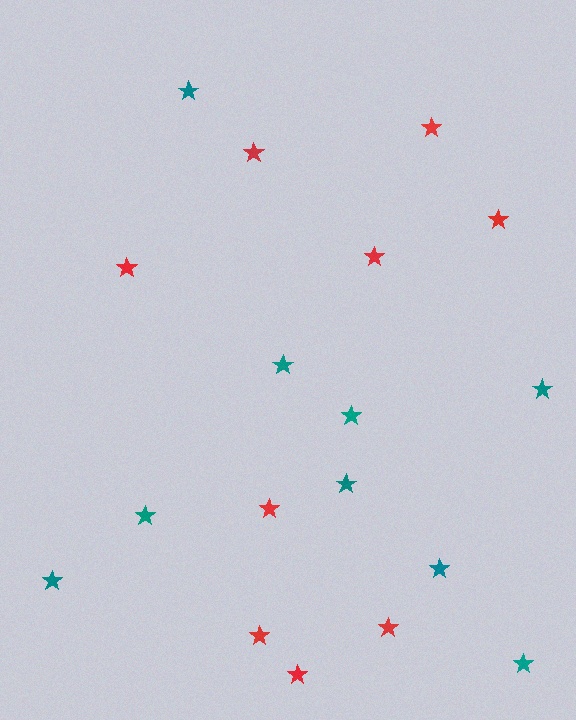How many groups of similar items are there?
There are 2 groups: one group of red stars (9) and one group of teal stars (9).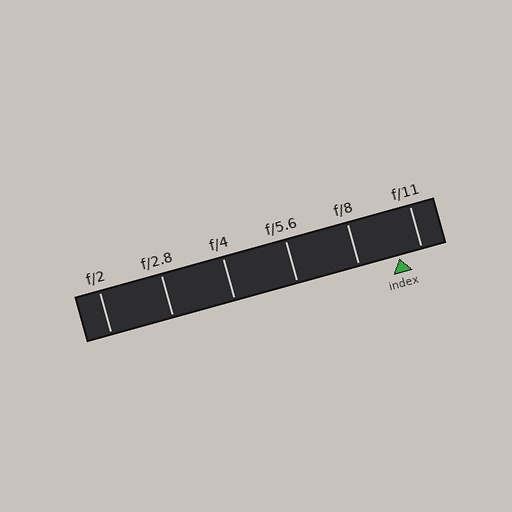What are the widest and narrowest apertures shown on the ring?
The widest aperture shown is f/2 and the narrowest is f/11.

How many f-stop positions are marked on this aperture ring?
There are 6 f-stop positions marked.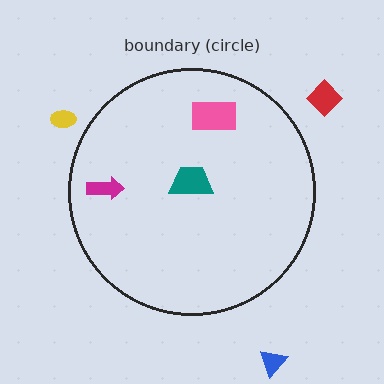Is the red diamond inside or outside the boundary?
Outside.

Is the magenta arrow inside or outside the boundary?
Inside.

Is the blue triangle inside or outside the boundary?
Outside.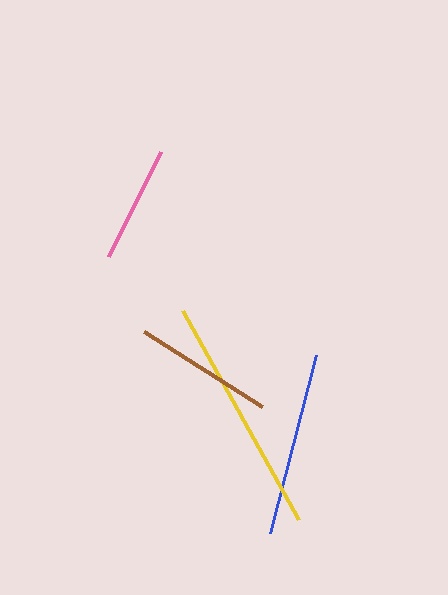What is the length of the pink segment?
The pink segment is approximately 117 pixels long.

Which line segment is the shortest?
The pink line is the shortest at approximately 117 pixels.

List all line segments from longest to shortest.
From longest to shortest: yellow, blue, brown, pink.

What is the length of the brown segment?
The brown segment is approximately 140 pixels long.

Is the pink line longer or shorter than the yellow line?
The yellow line is longer than the pink line.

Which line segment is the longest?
The yellow line is the longest at approximately 239 pixels.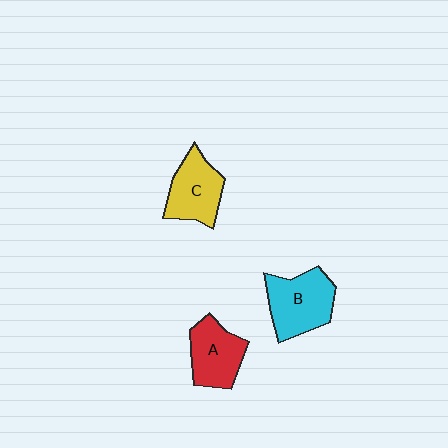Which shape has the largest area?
Shape B (cyan).